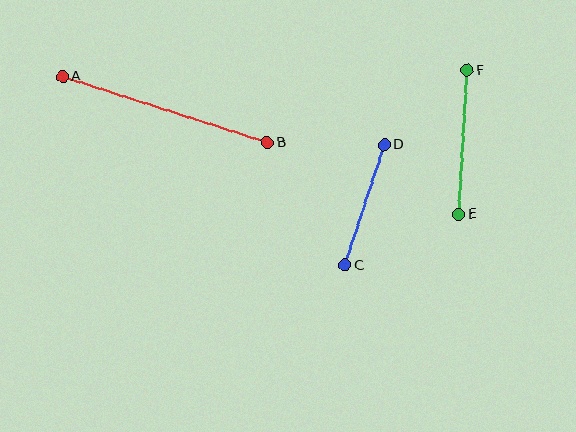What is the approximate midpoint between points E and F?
The midpoint is at approximately (463, 142) pixels.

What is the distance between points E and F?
The distance is approximately 145 pixels.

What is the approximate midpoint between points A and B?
The midpoint is at approximately (165, 110) pixels.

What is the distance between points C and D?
The distance is approximately 127 pixels.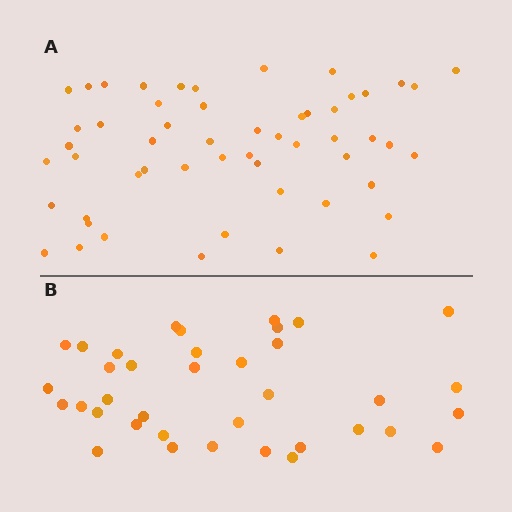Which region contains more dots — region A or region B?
Region A (the top region) has more dots.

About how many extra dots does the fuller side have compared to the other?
Region A has approximately 15 more dots than region B.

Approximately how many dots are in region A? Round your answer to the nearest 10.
About 50 dots. (The exact count is 54, which rounds to 50.)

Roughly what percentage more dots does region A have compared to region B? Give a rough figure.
About 45% more.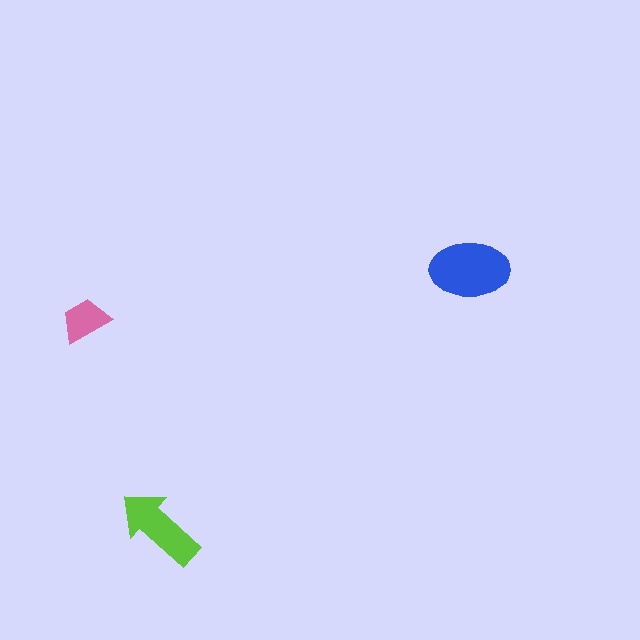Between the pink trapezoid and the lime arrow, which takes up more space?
The lime arrow.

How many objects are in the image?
There are 3 objects in the image.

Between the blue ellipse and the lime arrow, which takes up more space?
The blue ellipse.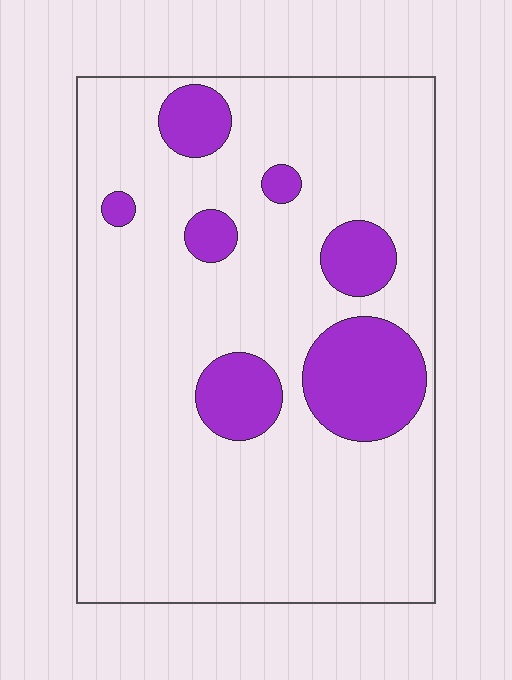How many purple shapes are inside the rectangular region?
7.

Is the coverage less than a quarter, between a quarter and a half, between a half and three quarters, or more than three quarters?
Less than a quarter.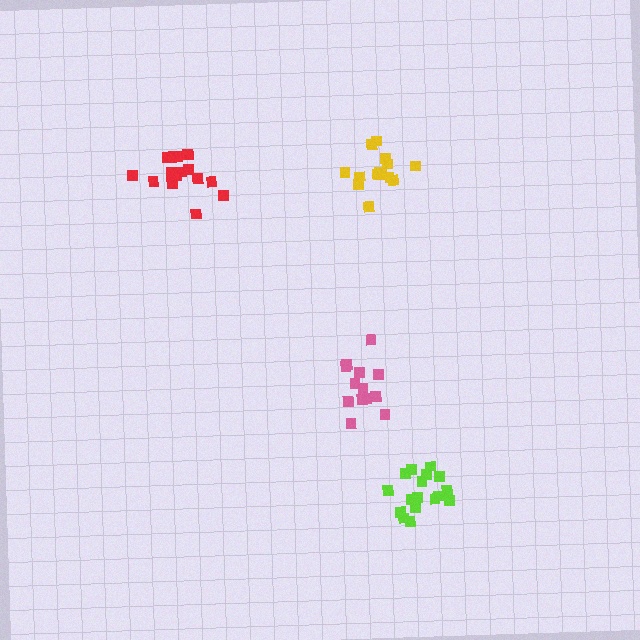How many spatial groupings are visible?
There are 4 spatial groupings.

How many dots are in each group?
Group 1: 17 dots, Group 2: 14 dots, Group 3: 13 dots, Group 4: 15 dots (59 total).